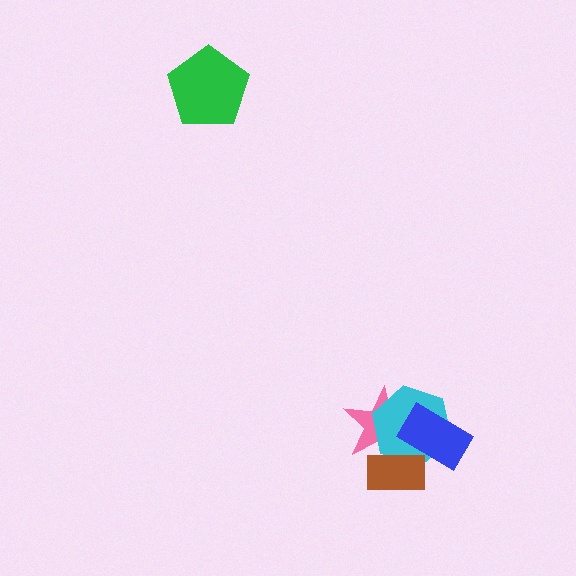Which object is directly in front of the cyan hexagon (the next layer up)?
The brown rectangle is directly in front of the cyan hexagon.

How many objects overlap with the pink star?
3 objects overlap with the pink star.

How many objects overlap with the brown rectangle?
3 objects overlap with the brown rectangle.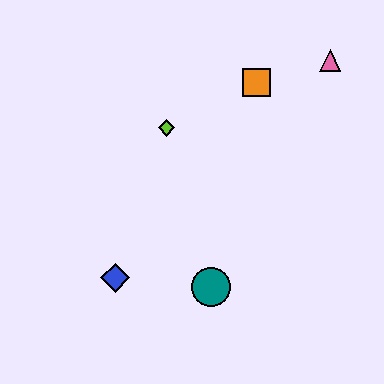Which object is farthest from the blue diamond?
The pink triangle is farthest from the blue diamond.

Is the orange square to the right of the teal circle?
Yes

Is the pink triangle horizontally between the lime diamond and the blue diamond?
No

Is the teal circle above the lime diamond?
No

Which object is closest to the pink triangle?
The orange square is closest to the pink triangle.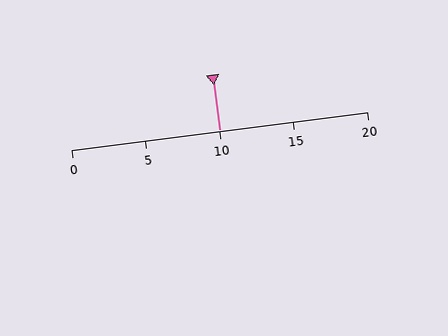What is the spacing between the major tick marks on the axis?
The major ticks are spaced 5 apart.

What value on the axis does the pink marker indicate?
The marker indicates approximately 10.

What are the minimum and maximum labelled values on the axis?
The axis runs from 0 to 20.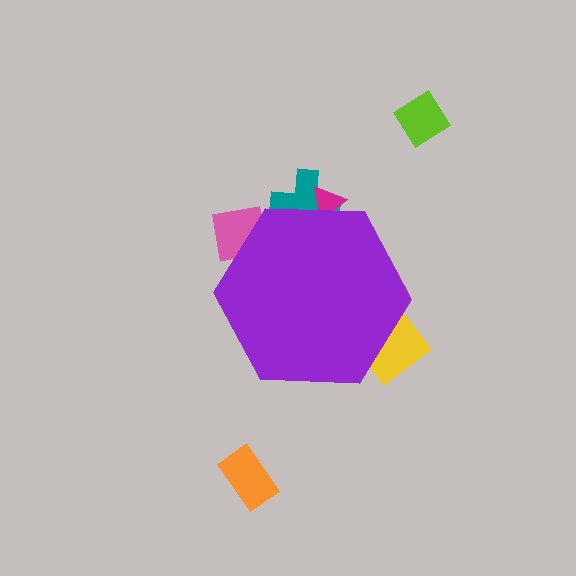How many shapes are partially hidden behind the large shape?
4 shapes are partially hidden.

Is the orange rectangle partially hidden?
No, the orange rectangle is fully visible.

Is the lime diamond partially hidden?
No, the lime diamond is fully visible.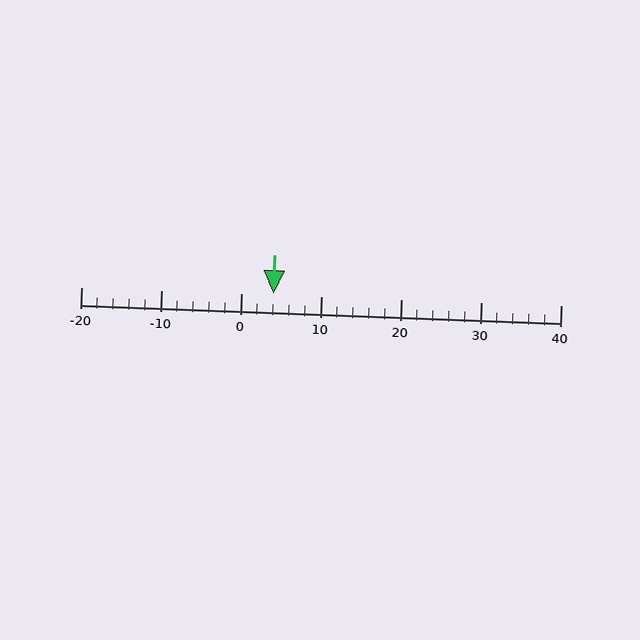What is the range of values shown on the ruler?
The ruler shows values from -20 to 40.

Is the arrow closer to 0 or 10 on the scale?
The arrow is closer to 0.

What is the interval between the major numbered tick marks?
The major tick marks are spaced 10 units apart.